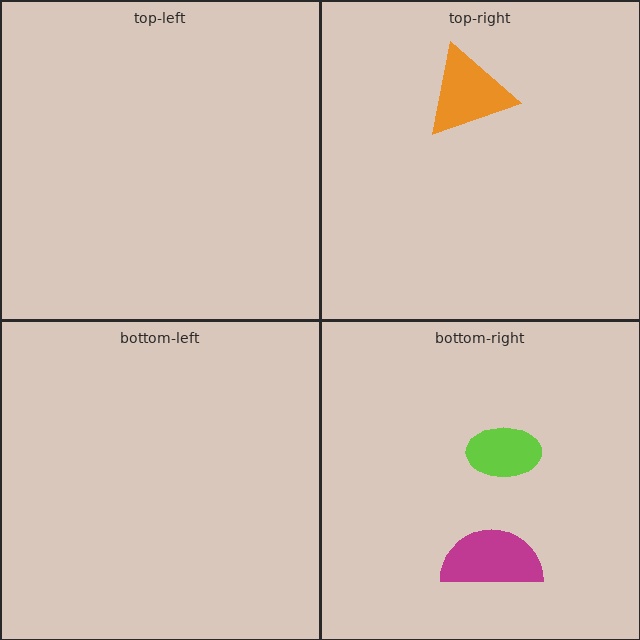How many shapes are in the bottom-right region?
2.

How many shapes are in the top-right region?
1.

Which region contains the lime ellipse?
The bottom-right region.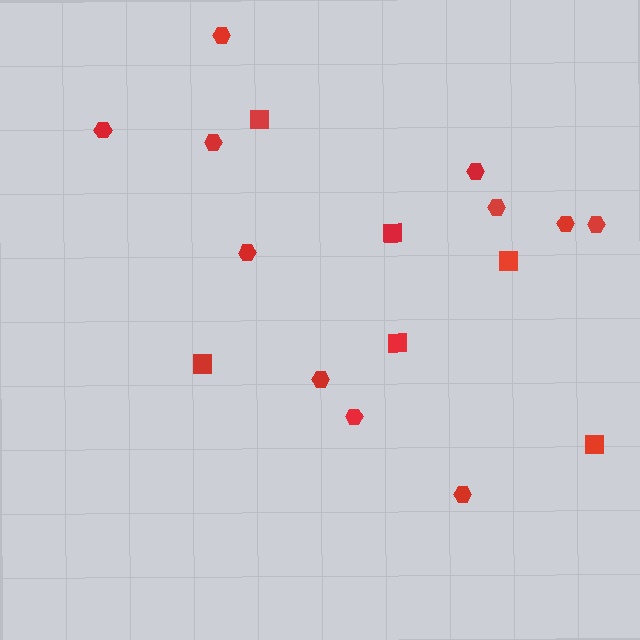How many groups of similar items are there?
There are 2 groups: one group of squares (6) and one group of hexagons (11).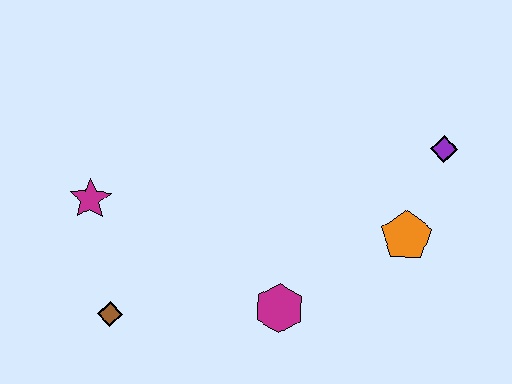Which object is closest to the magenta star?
The brown diamond is closest to the magenta star.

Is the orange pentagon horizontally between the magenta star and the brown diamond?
No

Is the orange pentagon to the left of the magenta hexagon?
No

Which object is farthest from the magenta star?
The purple diamond is farthest from the magenta star.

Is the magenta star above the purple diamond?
No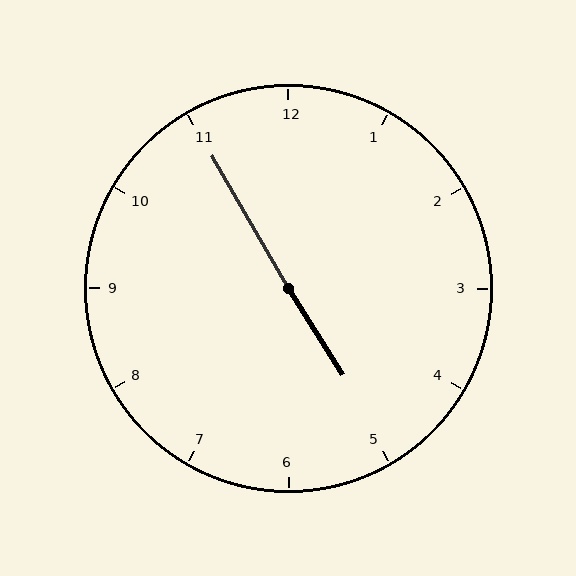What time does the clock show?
4:55.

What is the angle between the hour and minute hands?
Approximately 178 degrees.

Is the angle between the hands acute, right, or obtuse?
It is obtuse.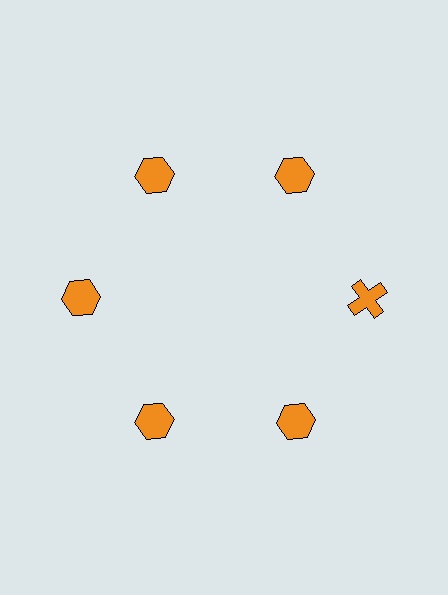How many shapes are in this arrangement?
There are 6 shapes arranged in a ring pattern.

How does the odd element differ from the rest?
It has a different shape: cross instead of hexagon.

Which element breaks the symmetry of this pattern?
The orange cross at roughly the 3 o'clock position breaks the symmetry. All other shapes are orange hexagons.